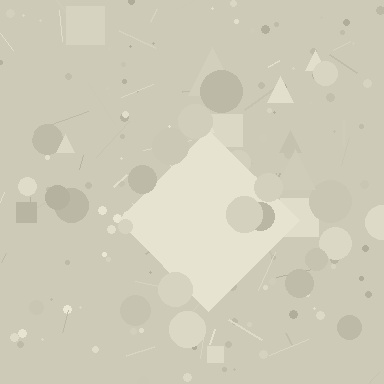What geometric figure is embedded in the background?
A diamond is embedded in the background.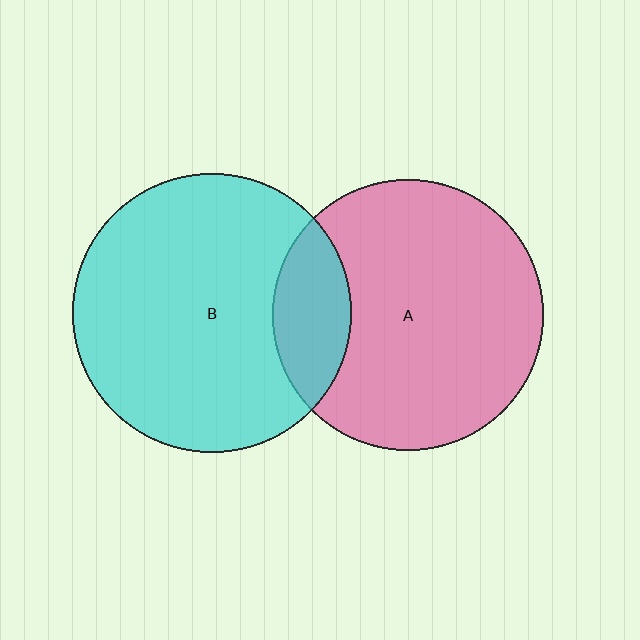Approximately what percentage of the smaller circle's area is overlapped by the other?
Approximately 20%.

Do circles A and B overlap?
Yes.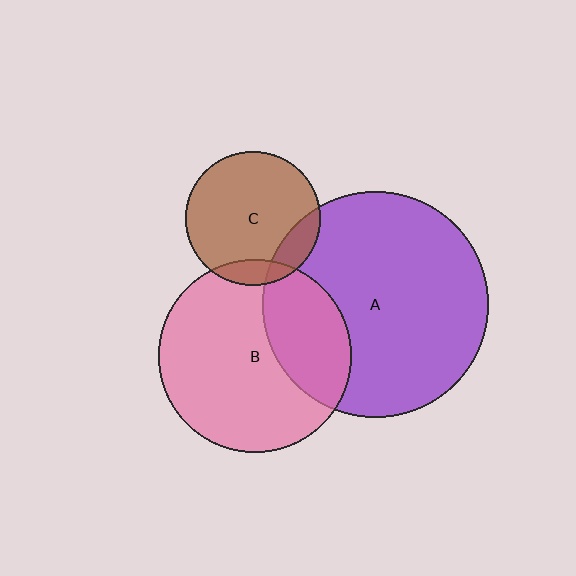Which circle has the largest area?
Circle A (purple).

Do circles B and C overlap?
Yes.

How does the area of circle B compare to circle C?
Approximately 2.1 times.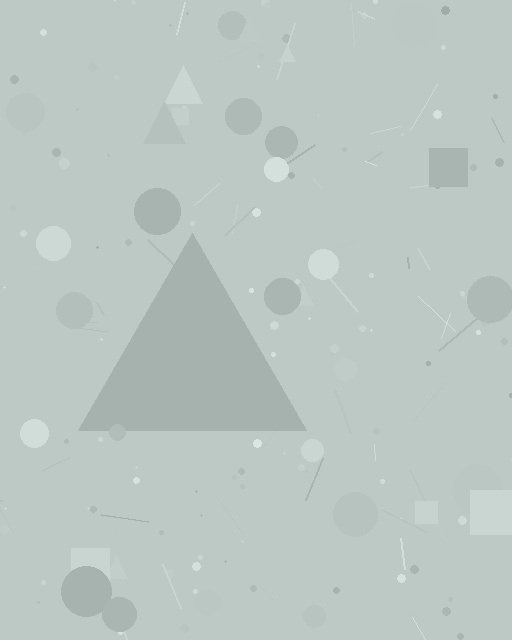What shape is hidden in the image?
A triangle is hidden in the image.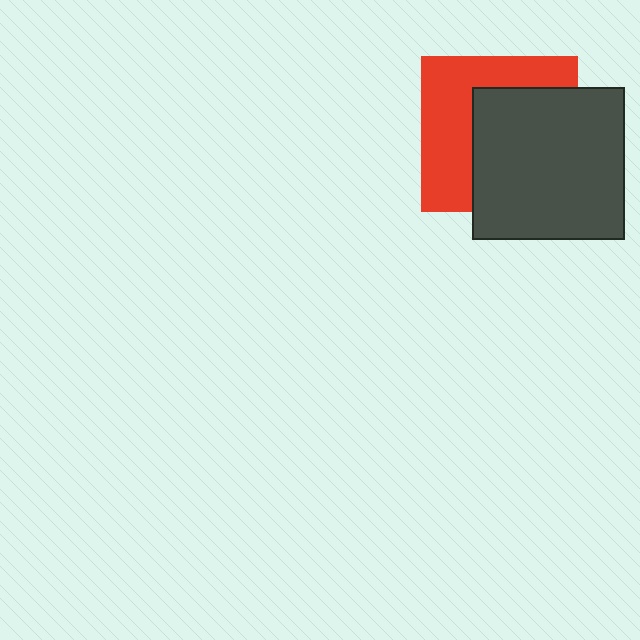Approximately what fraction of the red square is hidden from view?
Roughly 54% of the red square is hidden behind the dark gray square.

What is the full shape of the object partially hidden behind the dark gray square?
The partially hidden object is a red square.